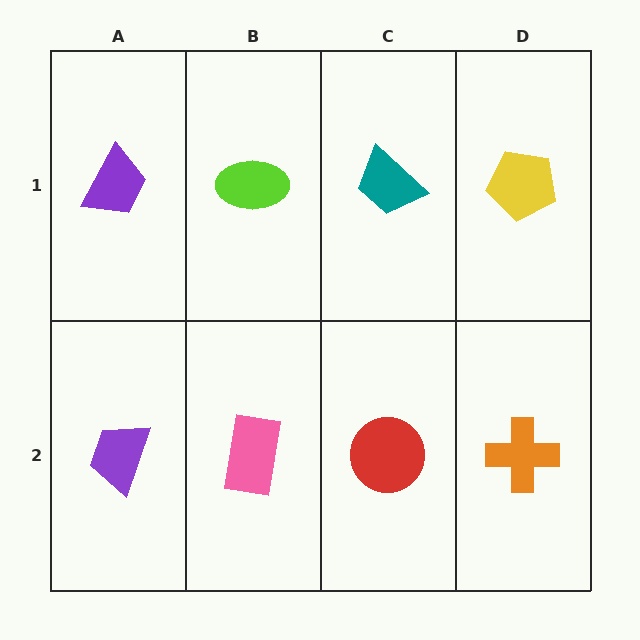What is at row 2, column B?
A pink rectangle.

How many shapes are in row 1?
4 shapes.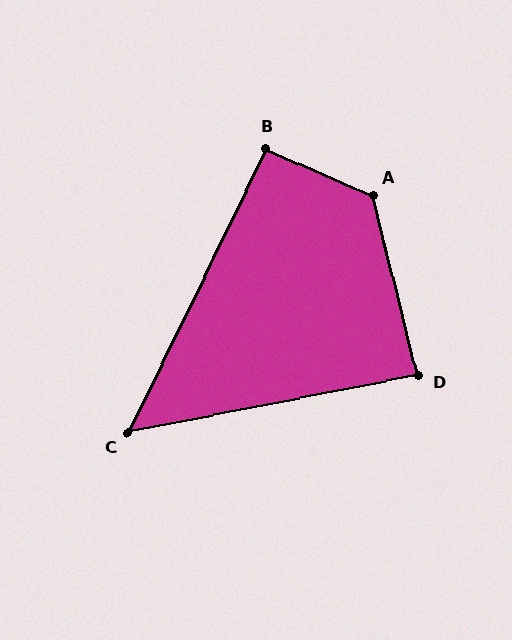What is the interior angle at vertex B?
Approximately 93 degrees (approximately right).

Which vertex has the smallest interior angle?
C, at approximately 53 degrees.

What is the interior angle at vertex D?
Approximately 87 degrees (approximately right).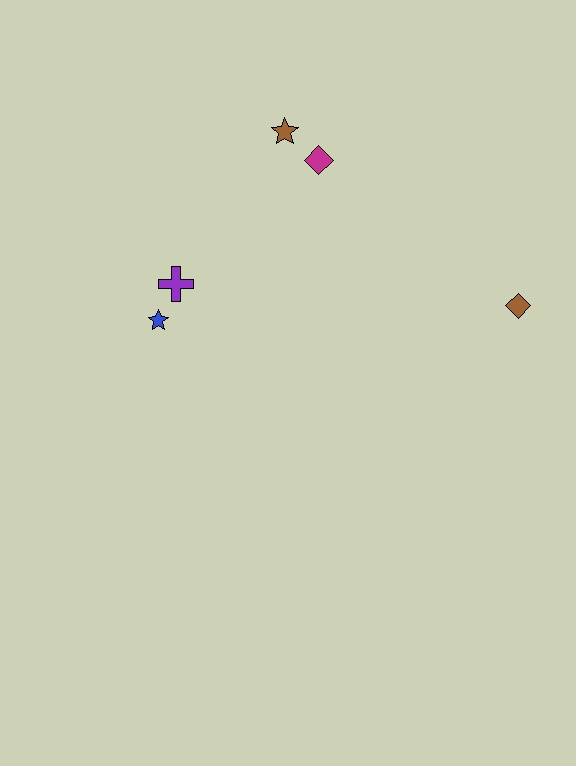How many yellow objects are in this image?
There are no yellow objects.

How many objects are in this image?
There are 5 objects.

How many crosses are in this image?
There is 1 cross.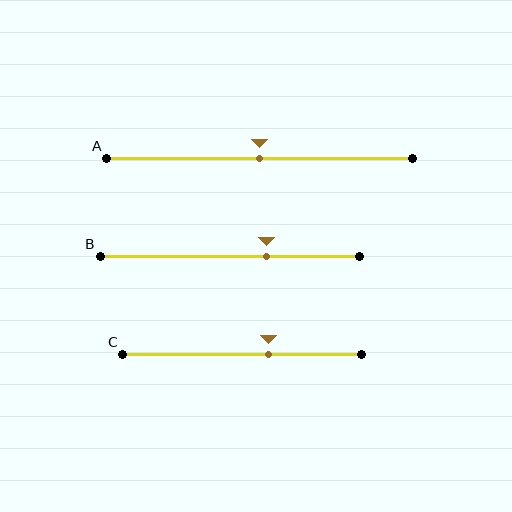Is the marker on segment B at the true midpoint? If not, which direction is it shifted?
No, the marker on segment B is shifted to the right by about 14% of the segment length.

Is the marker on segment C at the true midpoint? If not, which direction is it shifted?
No, the marker on segment C is shifted to the right by about 11% of the segment length.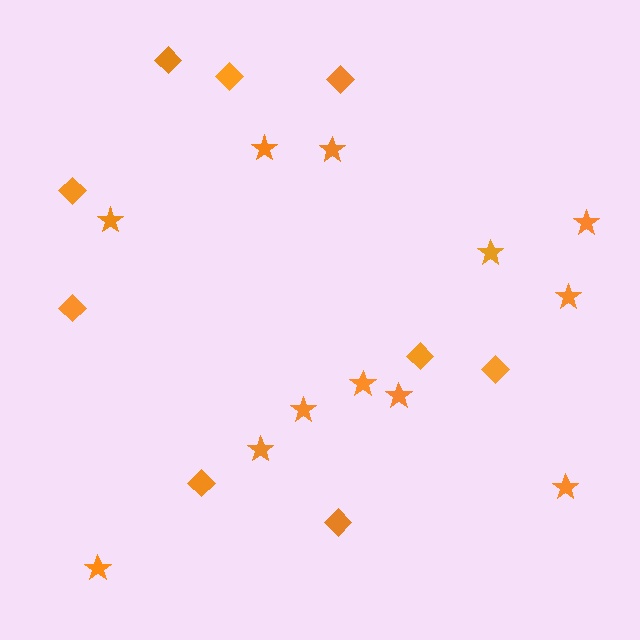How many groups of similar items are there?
There are 2 groups: one group of diamonds (9) and one group of stars (12).